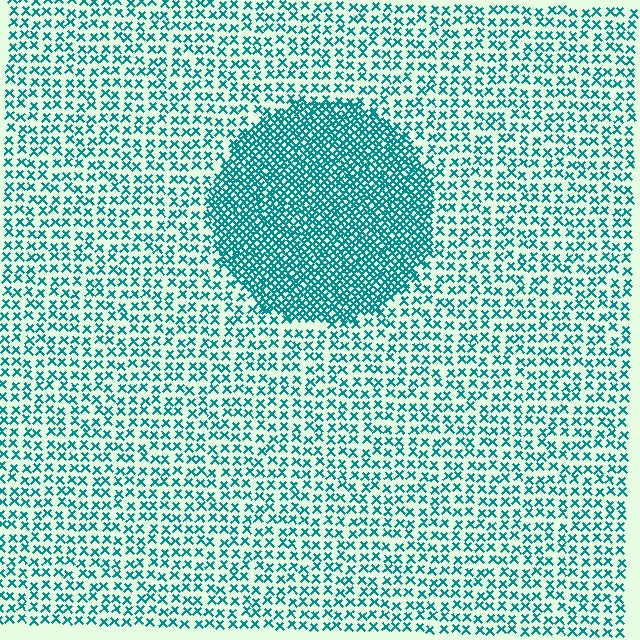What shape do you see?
I see a circle.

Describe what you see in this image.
The image contains small teal elements arranged at two different densities. A circle-shaped region is visible where the elements are more densely packed than the surrounding area.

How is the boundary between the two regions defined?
The boundary is defined by a change in element density (approximately 2.6x ratio). All elements are the same color, size, and shape.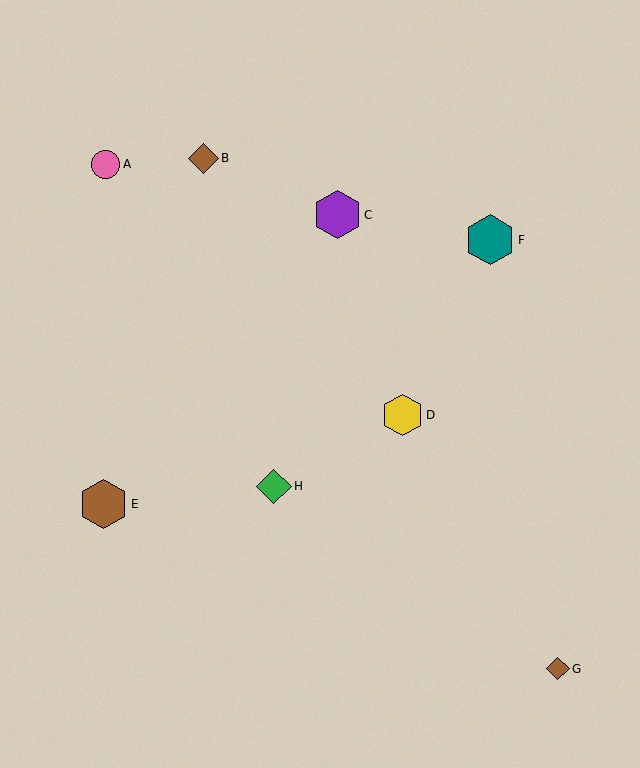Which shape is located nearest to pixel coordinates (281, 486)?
The green diamond (labeled H) at (274, 486) is nearest to that location.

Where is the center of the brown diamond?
The center of the brown diamond is at (203, 158).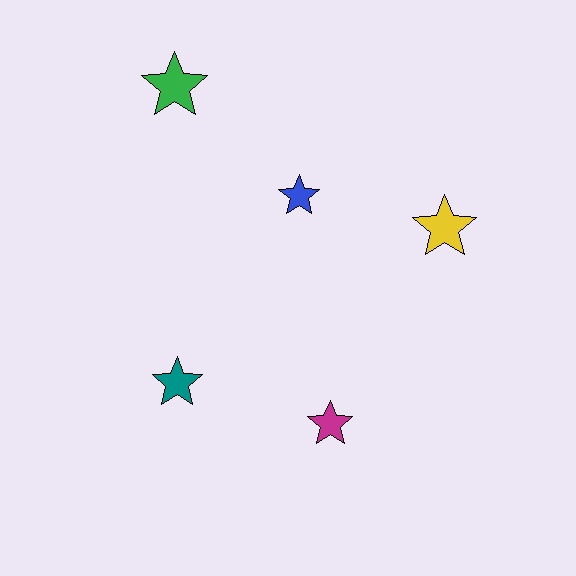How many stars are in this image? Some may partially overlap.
There are 5 stars.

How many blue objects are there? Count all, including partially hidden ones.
There is 1 blue object.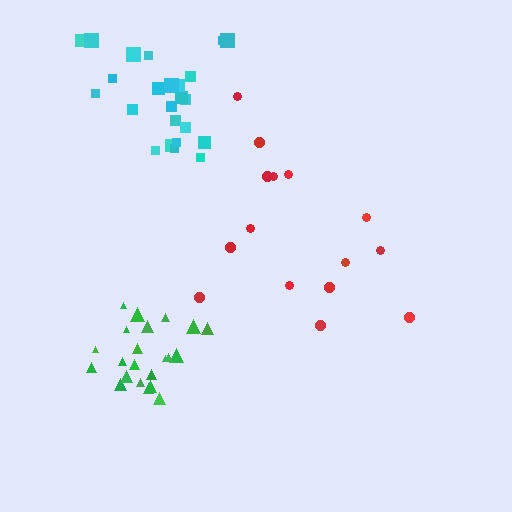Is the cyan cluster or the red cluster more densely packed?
Cyan.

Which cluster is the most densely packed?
Green.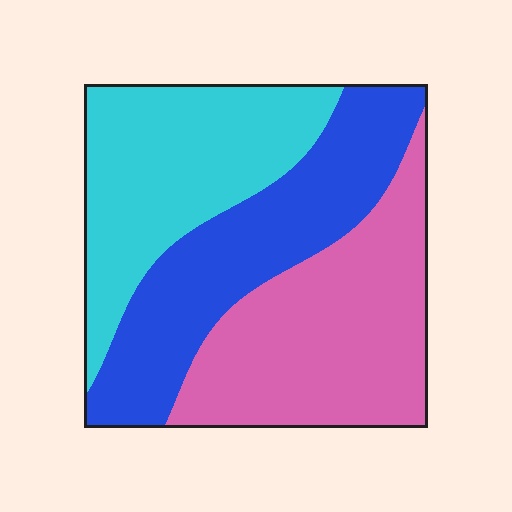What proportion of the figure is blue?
Blue takes up about one third (1/3) of the figure.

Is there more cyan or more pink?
Pink.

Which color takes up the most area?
Pink, at roughly 35%.